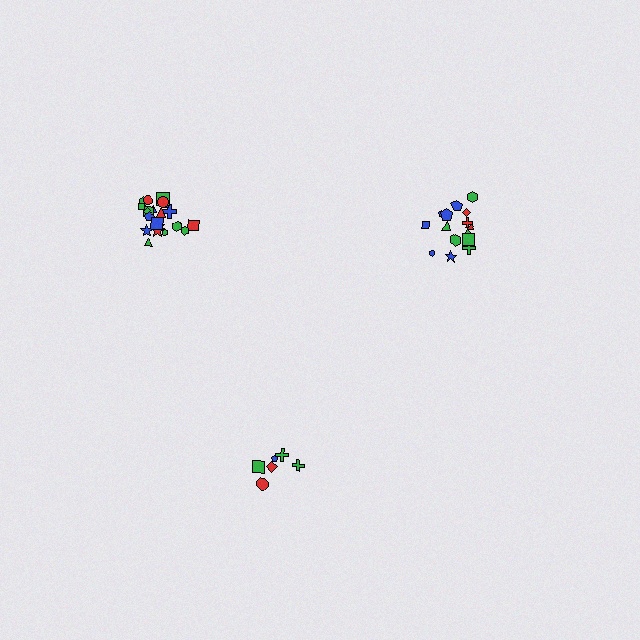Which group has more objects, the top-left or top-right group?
The top-left group.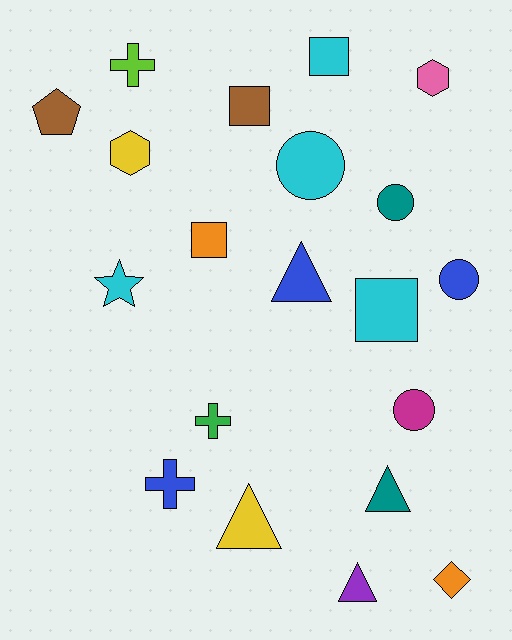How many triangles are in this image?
There are 4 triangles.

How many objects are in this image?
There are 20 objects.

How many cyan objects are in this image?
There are 4 cyan objects.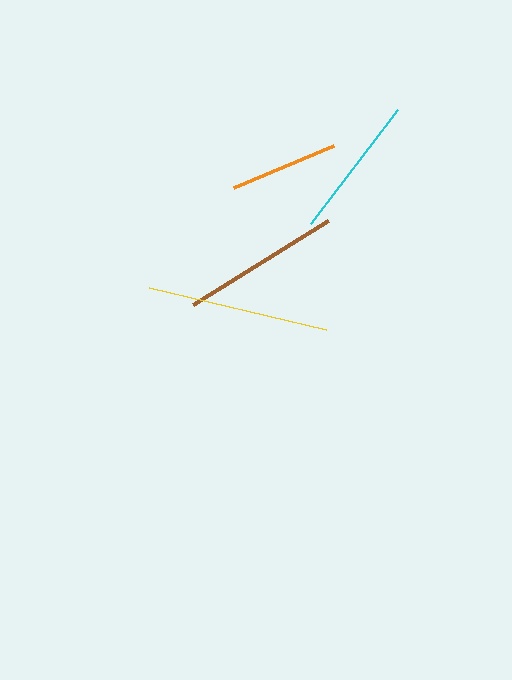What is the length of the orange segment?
The orange segment is approximately 109 pixels long.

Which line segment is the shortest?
The orange line is the shortest at approximately 109 pixels.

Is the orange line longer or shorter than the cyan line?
The cyan line is longer than the orange line.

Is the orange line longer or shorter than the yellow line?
The yellow line is longer than the orange line.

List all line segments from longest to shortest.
From longest to shortest: yellow, brown, cyan, orange.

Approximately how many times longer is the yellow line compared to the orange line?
The yellow line is approximately 1.7 times the length of the orange line.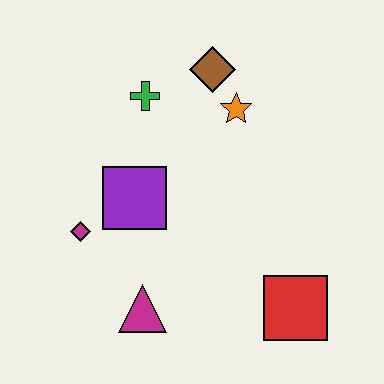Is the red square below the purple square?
Yes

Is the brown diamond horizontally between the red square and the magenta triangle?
Yes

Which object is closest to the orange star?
The brown diamond is closest to the orange star.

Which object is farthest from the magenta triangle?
The brown diamond is farthest from the magenta triangle.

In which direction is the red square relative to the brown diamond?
The red square is below the brown diamond.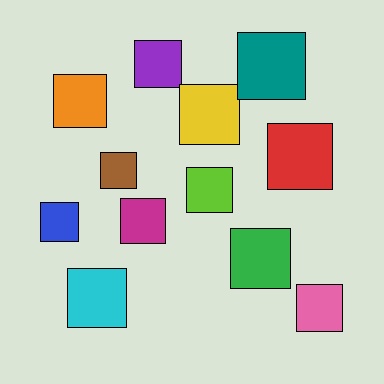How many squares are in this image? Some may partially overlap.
There are 12 squares.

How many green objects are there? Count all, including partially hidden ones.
There is 1 green object.